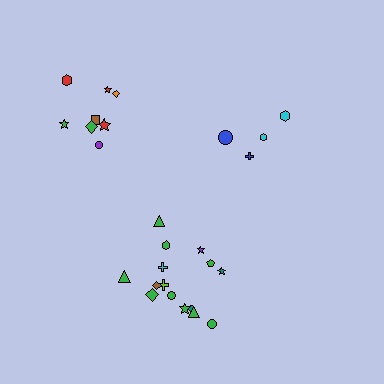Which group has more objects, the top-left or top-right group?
The top-left group.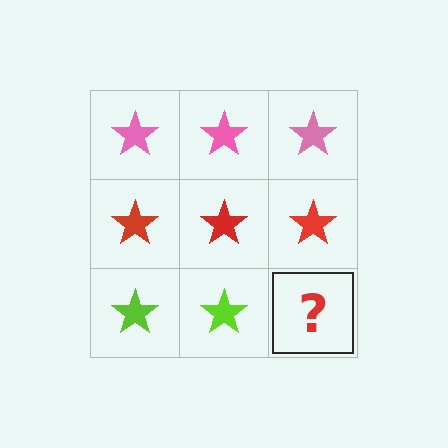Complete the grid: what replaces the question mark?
The question mark should be replaced with a lime star.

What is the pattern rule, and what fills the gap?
The rule is that each row has a consistent color. The gap should be filled with a lime star.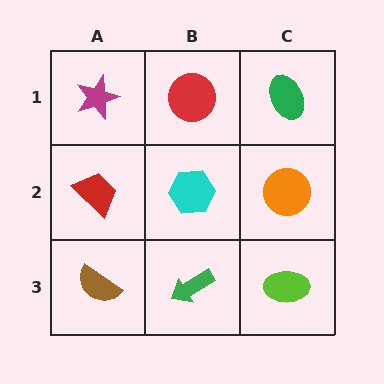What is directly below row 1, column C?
An orange circle.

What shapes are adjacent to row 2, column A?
A magenta star (row 1, column A), a brown semicircle (row 3, column A), a cyan hexagon (row 2, column B).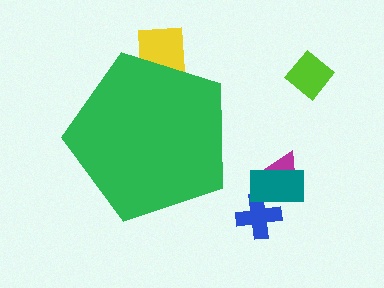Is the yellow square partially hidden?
Yes, the yellow square is partially hidden behind the green pentagon.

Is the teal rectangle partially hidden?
No, the teal rectangle is fully visible.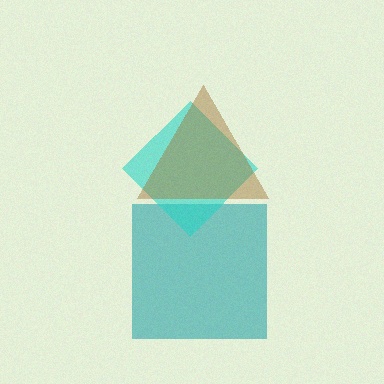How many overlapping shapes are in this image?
There are 3 overlapping shapes in the image.